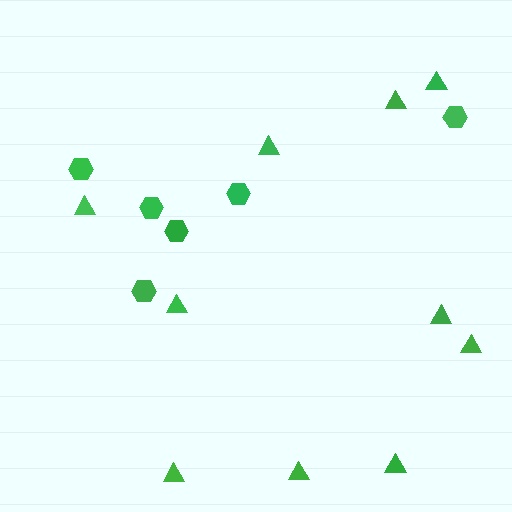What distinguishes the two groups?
There are 2 groups: one group of triangles (10) and one group of hexagons (6).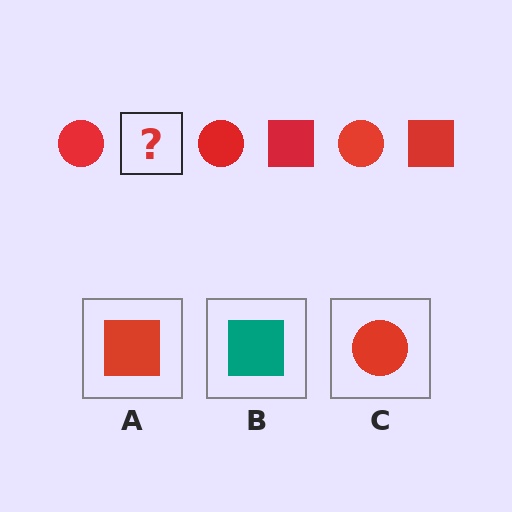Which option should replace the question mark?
Option A.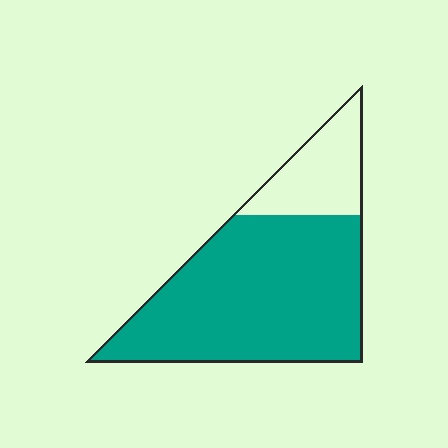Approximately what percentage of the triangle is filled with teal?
Approximately 80%.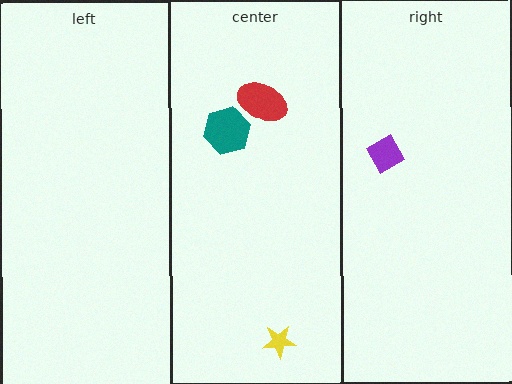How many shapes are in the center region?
3.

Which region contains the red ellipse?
The center region.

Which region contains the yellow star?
The center region.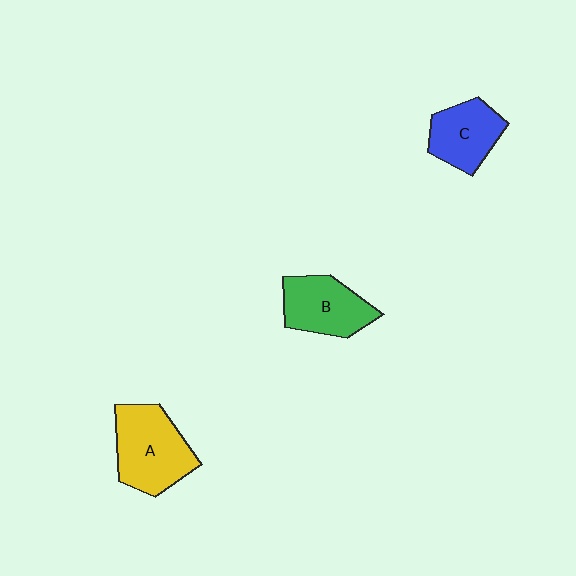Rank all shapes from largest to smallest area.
From largest to smallest: A (yellow), B (green), C (blue).